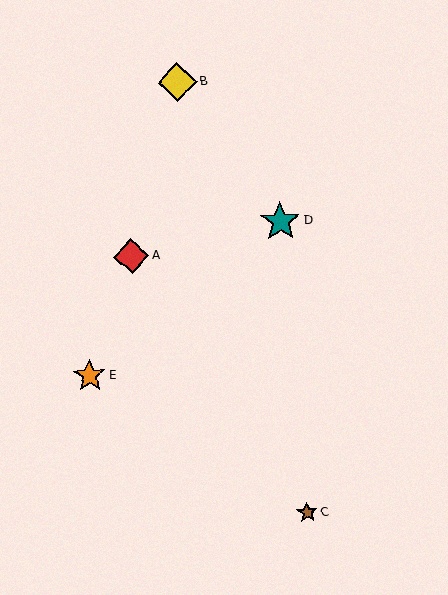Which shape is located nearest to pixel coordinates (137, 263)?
The red diamond (labeled A) at (131, 256) is nearest to that location.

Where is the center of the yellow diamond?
The center of the yellow diamond is at (177, 82).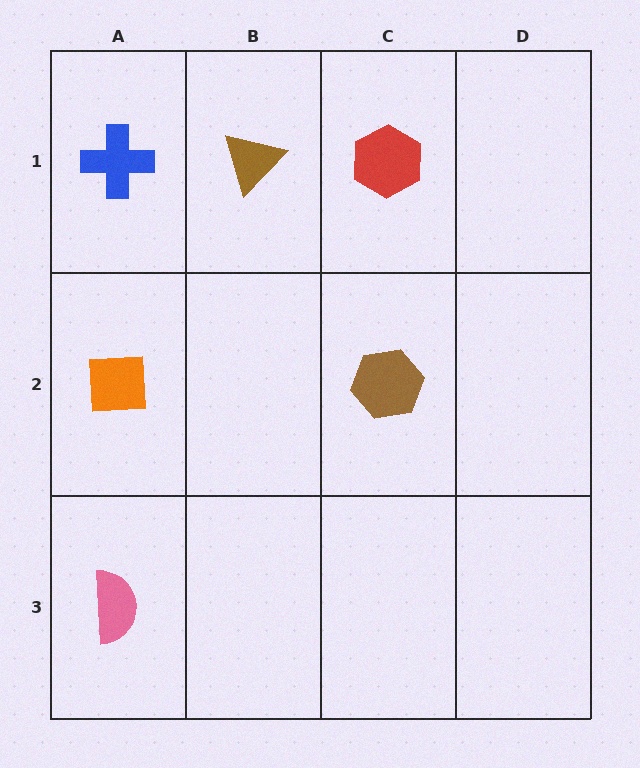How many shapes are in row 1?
3 shapes.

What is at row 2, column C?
A brown hexagon.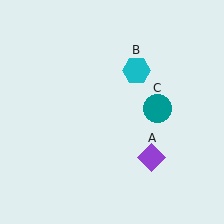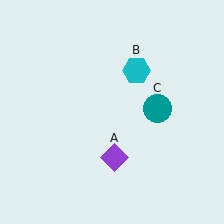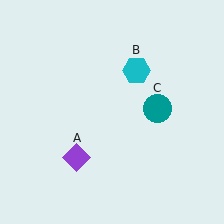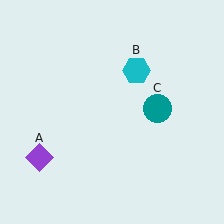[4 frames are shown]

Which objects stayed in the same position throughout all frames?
Cyan hexagon (object B) and teal circle (object C) remained stationary.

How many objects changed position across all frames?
1 object changed position: purple diamond (object A).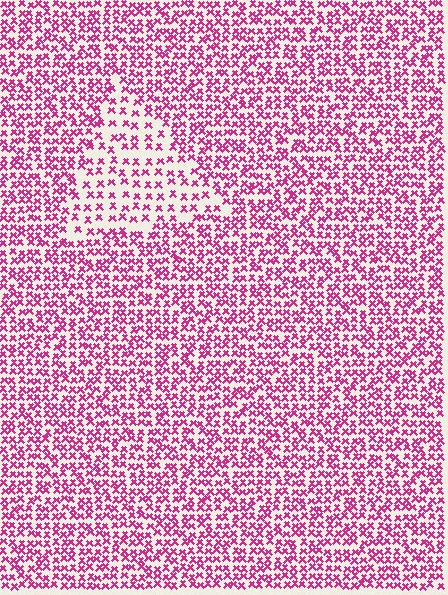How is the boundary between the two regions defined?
The boundary is defined by a change in element density (approximately 1.9x ratio). All elements are the same color, size, and shape.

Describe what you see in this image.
The image contains small magenta elements arranged at two different densities. A triangle-shaped region is visible where the elements are less densely packed than the surrounding area.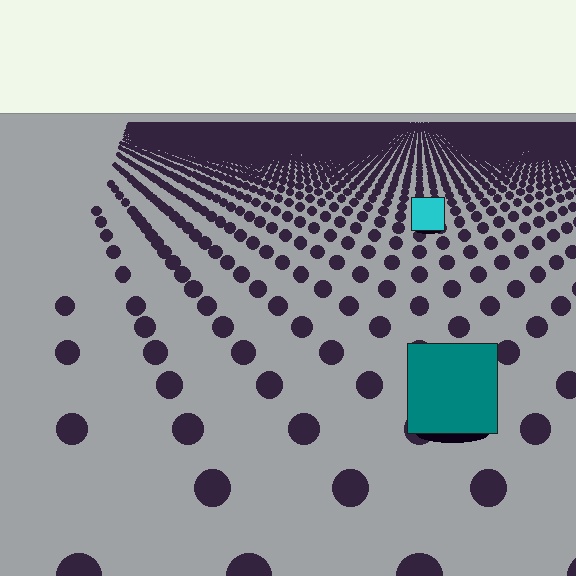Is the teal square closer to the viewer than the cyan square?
Yes. The teal square is closer — you can tell from the texture gradient: the ground texture is coarser near it.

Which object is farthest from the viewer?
The cyan square is farthest from the viewer. It appears smaller and the ground texture around it is denser.